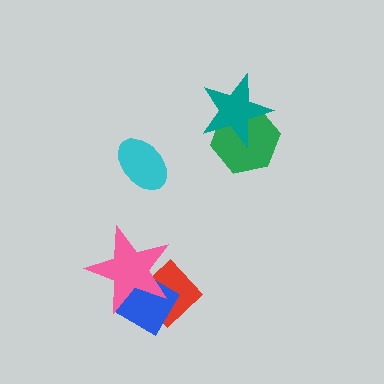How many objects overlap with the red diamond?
2 objects overlap with the red diamond.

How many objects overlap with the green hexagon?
1 object overlaps with the green hexagon.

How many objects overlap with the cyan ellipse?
0 objects overlap with the cyan ellipse.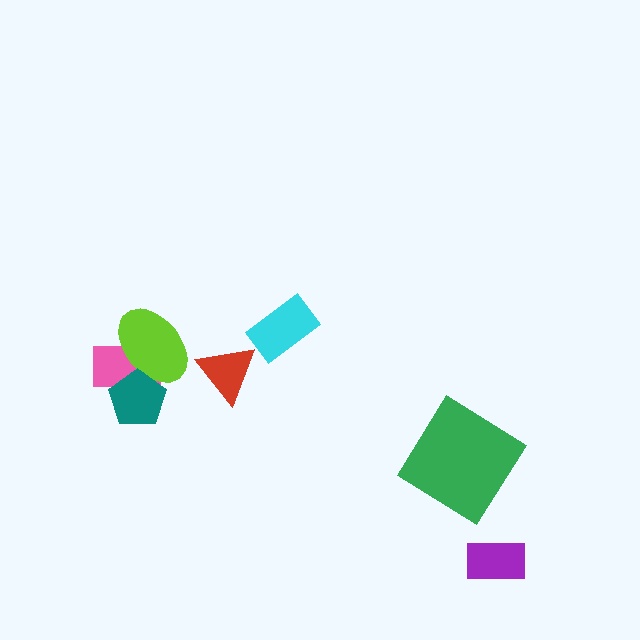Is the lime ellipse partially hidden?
Yes, it is partially covered by another shape.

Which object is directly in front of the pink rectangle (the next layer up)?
The lime ellipse is directly in front of the pink rectangle.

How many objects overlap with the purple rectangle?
0 objects overlap with the purple rectangle.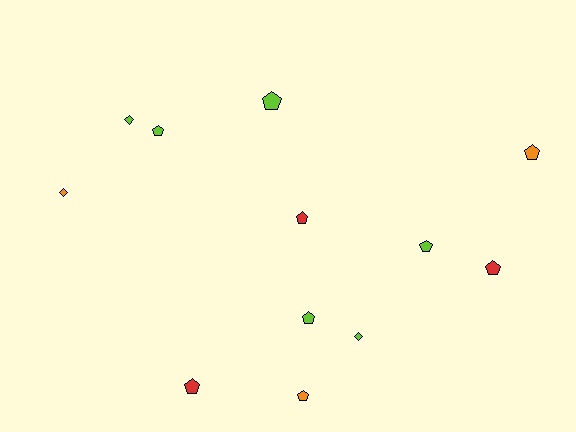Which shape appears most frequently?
Pentagon, with 9 objects.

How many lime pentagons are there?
There are 4 lime pentagons.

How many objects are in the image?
There are 12 objects.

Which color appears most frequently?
Lime, with 6 objects.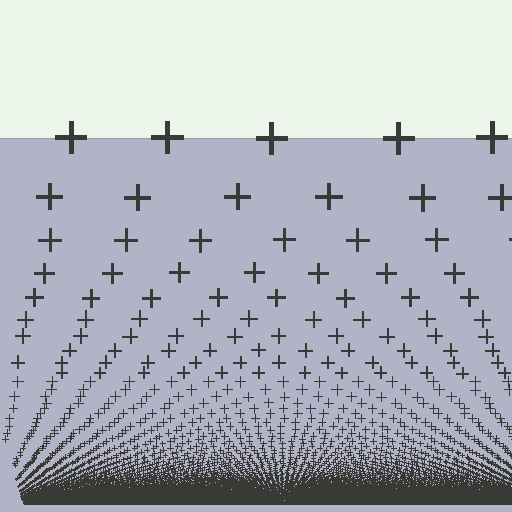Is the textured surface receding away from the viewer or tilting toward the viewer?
The surface appears to tilt toward the viewer. Texture elements get larger and sparser toward the top.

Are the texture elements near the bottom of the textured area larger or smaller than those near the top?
Smaller. The gradient is inverted — elements near the bottom are smaller and denser.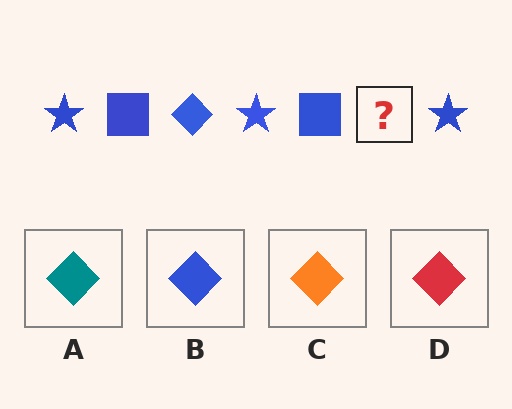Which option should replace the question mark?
Option B.